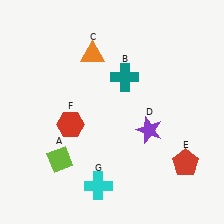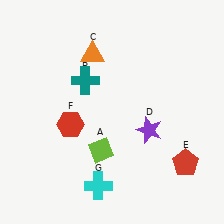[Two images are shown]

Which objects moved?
The objects that moved are: the lime diamond (A), the teal cross (B).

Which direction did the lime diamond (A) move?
The lime diamond (A) moved right.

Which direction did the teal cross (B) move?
The teal cross (B) moved left.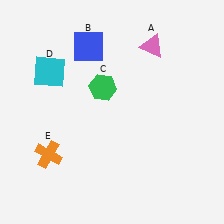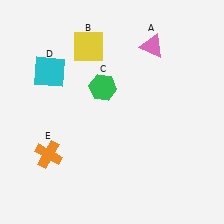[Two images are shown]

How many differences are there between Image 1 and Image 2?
There is 1 difference between the two images.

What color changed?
The square (B) changed from blue in Image 1 to yellow in Image 2.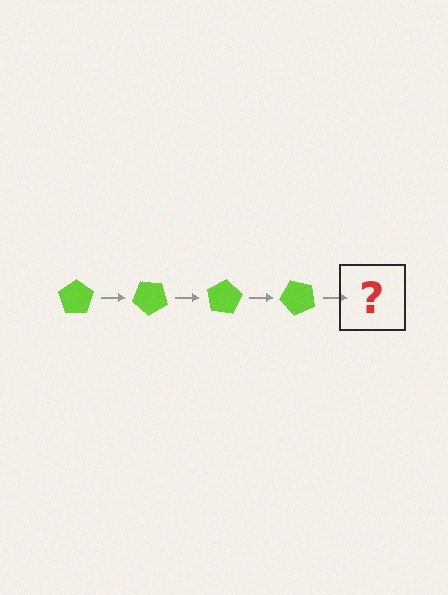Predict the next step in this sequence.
The next step is a lime pentagon rotated 160 degrees.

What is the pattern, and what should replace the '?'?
The pattern is that the pentagon rotates 40 degrees each step. The '?' should be a lime pentagon rotated 160 degrees.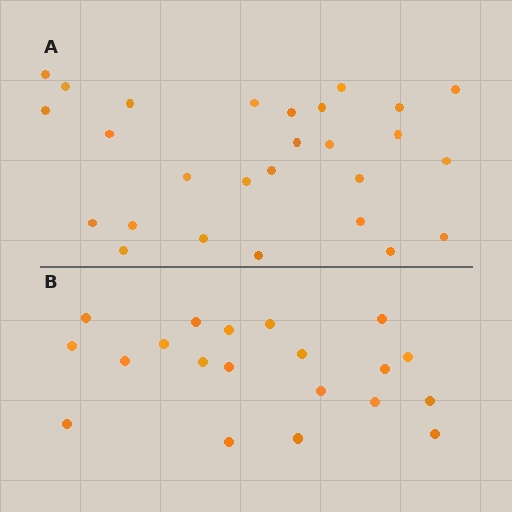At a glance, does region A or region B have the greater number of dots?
Region A (the top region) has more dots.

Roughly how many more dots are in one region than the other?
Region A has roughly 8 or so more dots than region B.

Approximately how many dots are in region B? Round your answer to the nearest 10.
About 20 dots.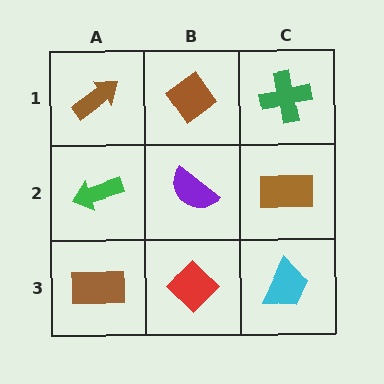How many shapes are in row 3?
3 shapes.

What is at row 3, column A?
A brown rectangle.